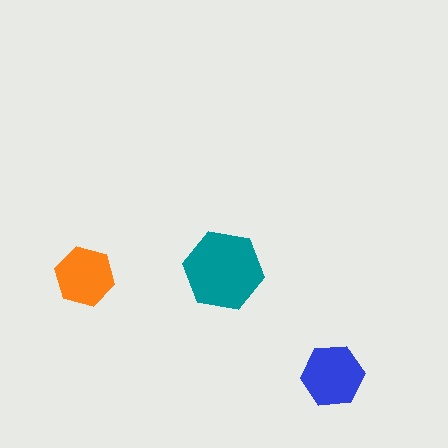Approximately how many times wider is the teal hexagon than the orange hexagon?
About 1.5 times wider.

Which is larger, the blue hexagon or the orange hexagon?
The blue one.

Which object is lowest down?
The blue hexagon is bottommost.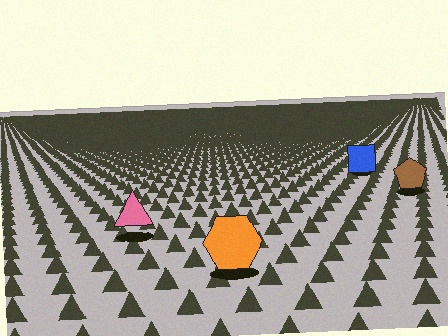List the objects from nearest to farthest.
From nearest to farthest: the orange hexagon, the pink triangle, the brown pentagon, the blue square.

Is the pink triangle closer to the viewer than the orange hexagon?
No. The orange hexagon is closer — you can tell from the texture gradient: the ground texture is coarser near it.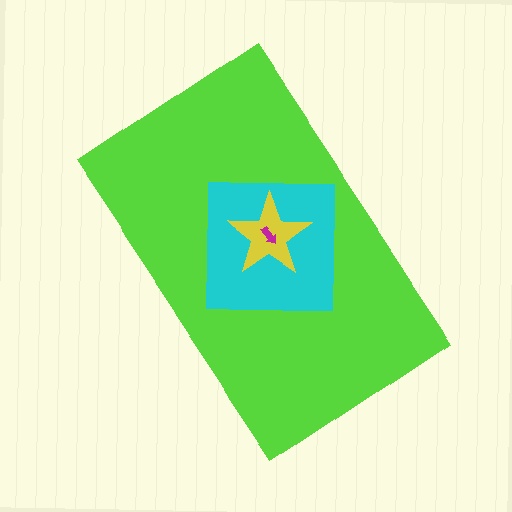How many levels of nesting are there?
4.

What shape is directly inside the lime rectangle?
The cyan square.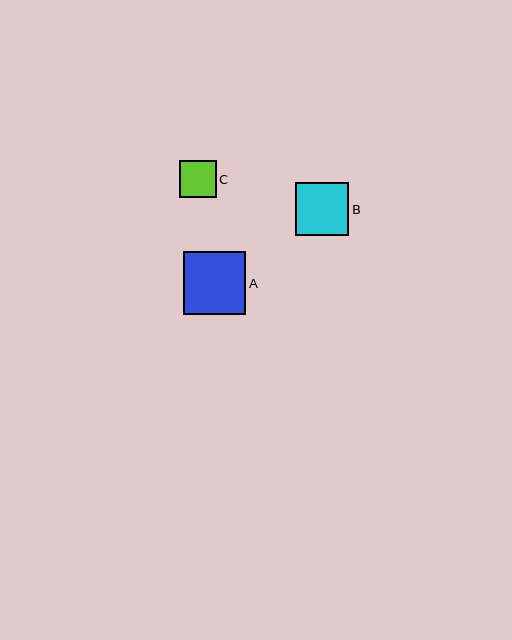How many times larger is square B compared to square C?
Square B is approximately 1.4 times the size of square C.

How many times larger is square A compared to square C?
Square A is approximately 1.7 times the size of square C.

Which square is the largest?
Square A is the largest with a size of approximately 63 pixels.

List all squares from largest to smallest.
From largest to smallest: A, B, C.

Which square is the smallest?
Square C is the smallest with a size of approximately 37 pixels.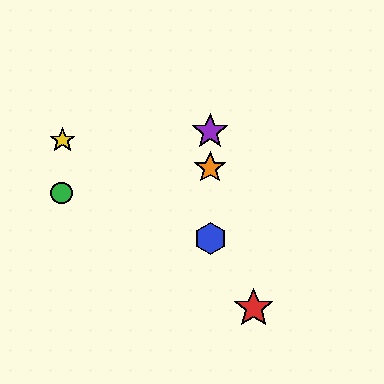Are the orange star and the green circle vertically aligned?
No, the orange star is at x≈210 and the green circle is at x≈61.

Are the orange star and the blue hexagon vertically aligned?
Yes, both are at x≈210.